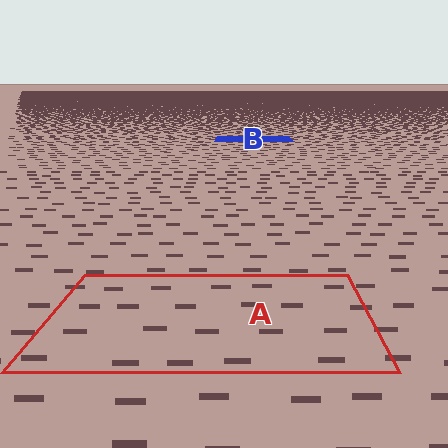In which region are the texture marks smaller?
The texture marks are smaller in region B, because it is farther away.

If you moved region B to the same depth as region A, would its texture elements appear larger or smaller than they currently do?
They would appear larger. At a closer depth, the same texture elements are projected at a bigger on-screen size.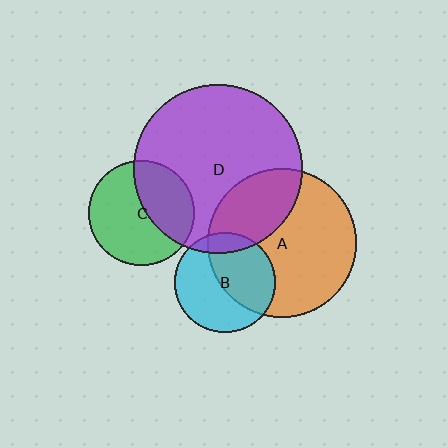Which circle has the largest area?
Circle D (purple).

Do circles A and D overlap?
Yes.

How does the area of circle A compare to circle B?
Approximately 2.2 times.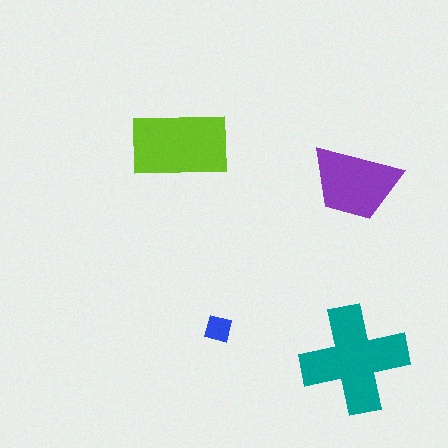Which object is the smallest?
The blue square.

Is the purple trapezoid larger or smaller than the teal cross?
Smaller.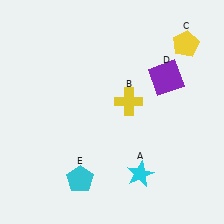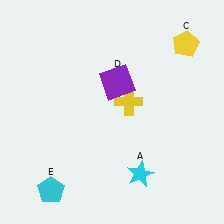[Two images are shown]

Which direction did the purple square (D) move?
The purple square (D) moved left.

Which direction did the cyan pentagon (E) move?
The cyan pentagon (E) moved left.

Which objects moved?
The objects that moved are: the purple square (D), the cyan pentagon (E).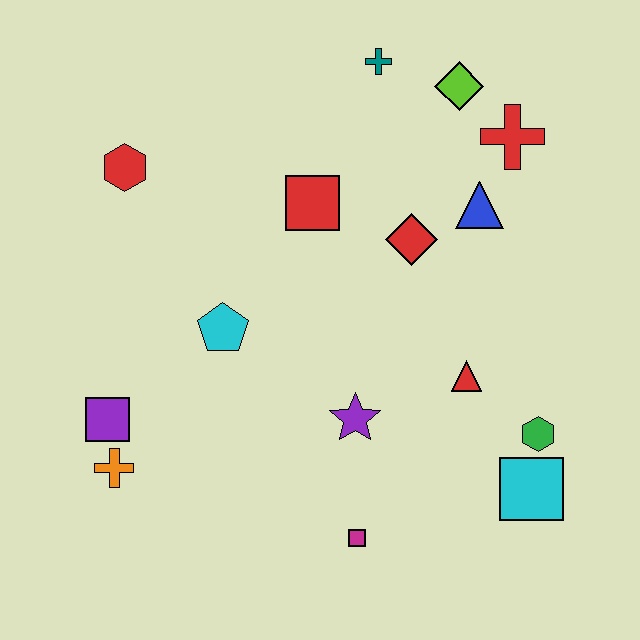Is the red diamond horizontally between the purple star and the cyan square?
Yes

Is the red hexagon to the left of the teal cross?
Yes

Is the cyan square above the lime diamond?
No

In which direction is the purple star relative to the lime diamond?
The purple star is below the lime diamond.